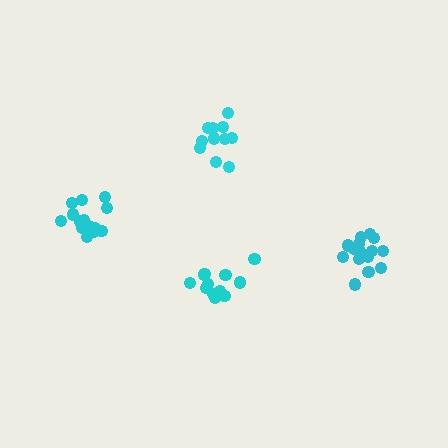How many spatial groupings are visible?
There are 4 spatial groupings.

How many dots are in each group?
Group 1: 15 dots, Group 2: 11 dots, Group 3: 16 dots, Group 4: 13 dots (55 total).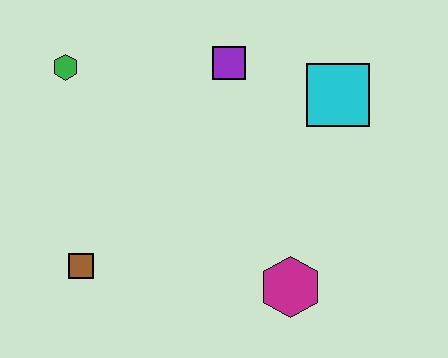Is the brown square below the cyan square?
Yes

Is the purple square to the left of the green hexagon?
No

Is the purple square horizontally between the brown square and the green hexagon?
No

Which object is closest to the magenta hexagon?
The cyan square is closest to the magenta hexagon.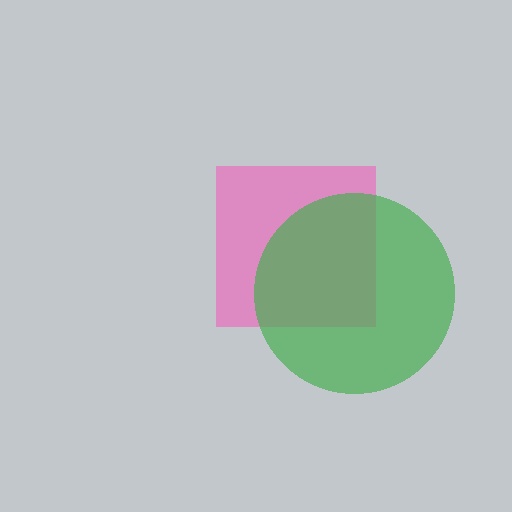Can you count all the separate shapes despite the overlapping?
Yes, there are 2 separate shapes.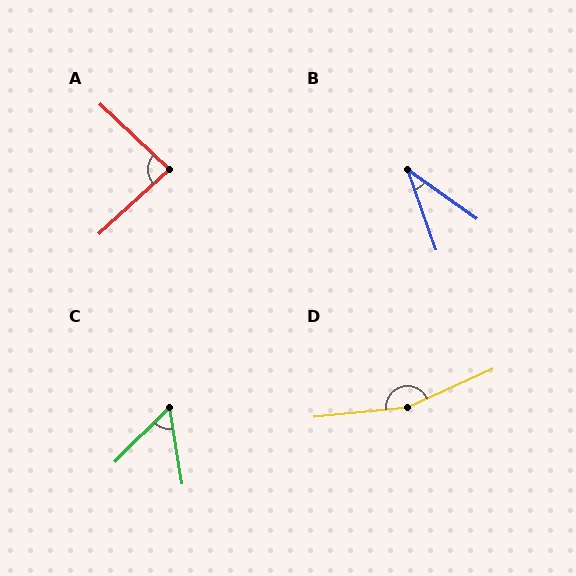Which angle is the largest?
D, at approximately 162 degrees.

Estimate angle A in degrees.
Approximately 86 degrees.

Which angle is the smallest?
B, at approximately 35 degrees.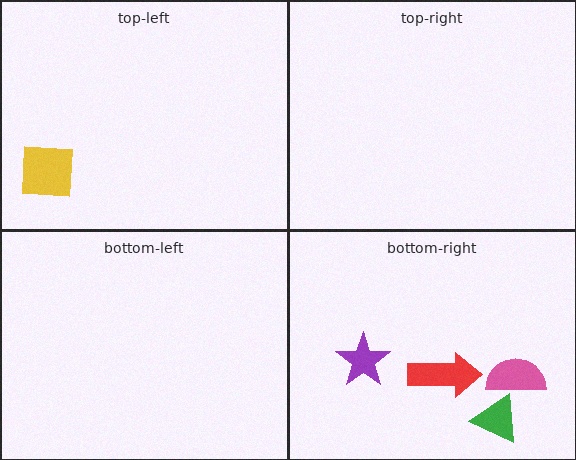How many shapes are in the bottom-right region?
4.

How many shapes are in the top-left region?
1.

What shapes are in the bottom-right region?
The green triangle, the purple star, the pink semicircle, the red arrow.